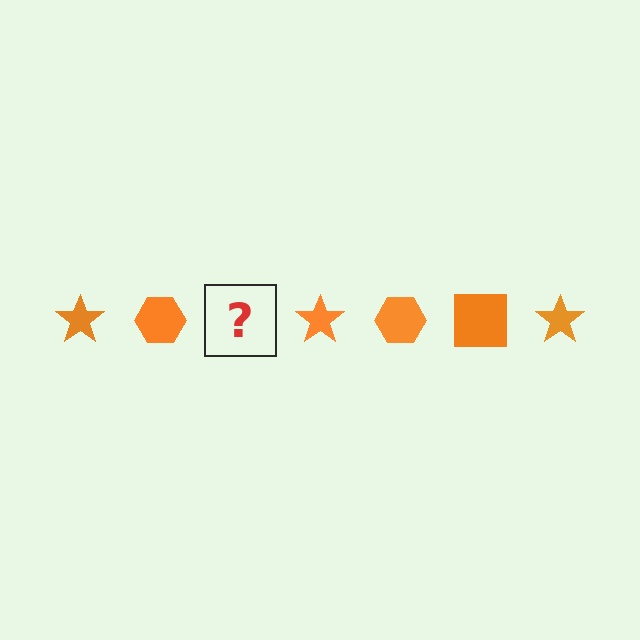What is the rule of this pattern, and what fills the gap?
The rule is that the pattern cycles through star, hexagon, square shapes in orange. The gap should be filled with an orange square.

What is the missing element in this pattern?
The missing element is an orange square.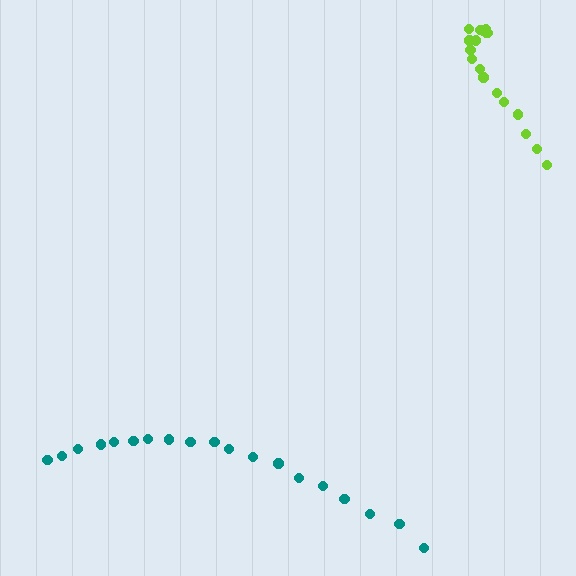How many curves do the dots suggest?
There are 2 distinct paths.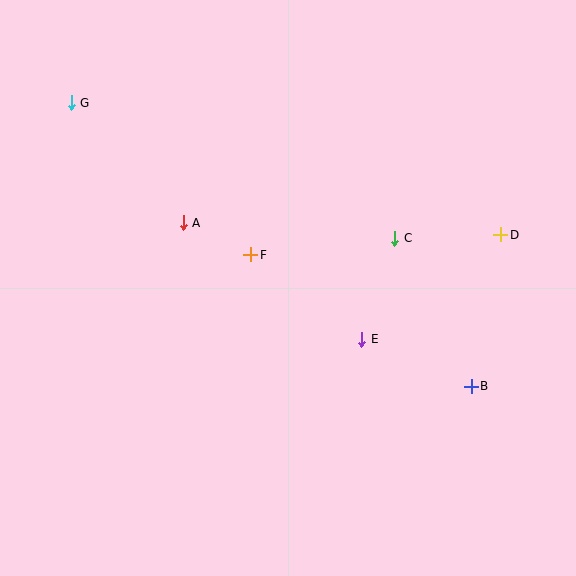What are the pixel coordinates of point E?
Point E is at (362, 339).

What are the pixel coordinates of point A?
Point A is at (183, 223).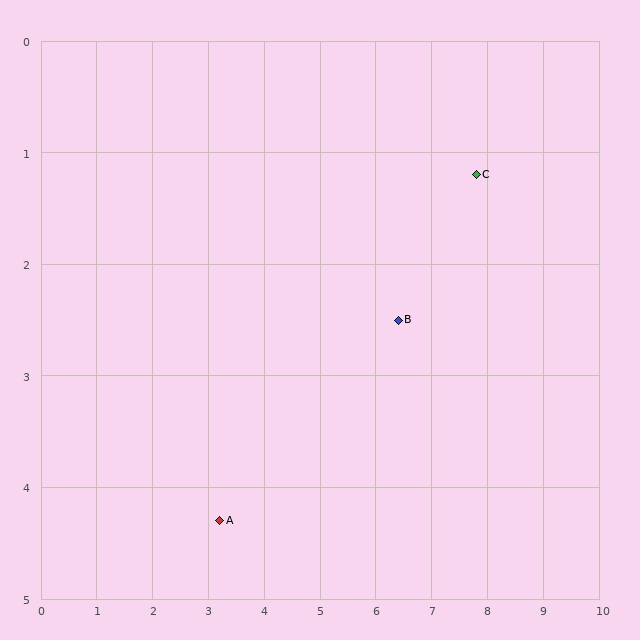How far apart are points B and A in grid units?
Points B and A are about 3.7 grid units apart.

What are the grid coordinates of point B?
Point B is at approximately (6.4, 2.5).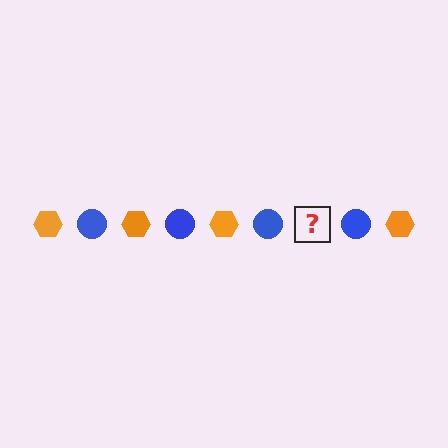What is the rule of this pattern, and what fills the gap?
The rule is that the pattern alternates between orange hexagon and blue circle. The gap should be filled with an orange hexagon.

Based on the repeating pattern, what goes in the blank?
The blank should be an orange hexagon.